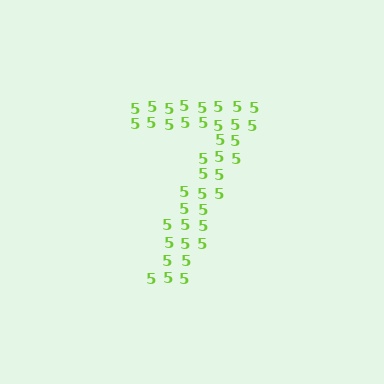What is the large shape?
The large shape is the digit 7.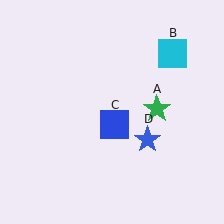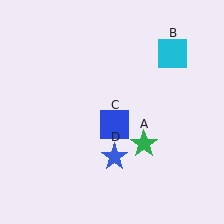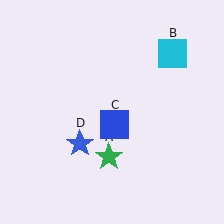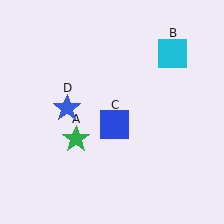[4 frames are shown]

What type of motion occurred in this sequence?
The green star (object A), blue star (object D) rotated clockwise around the center of the scene.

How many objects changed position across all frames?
2 objects changed position: green star (object A), blue star (object D).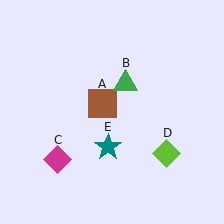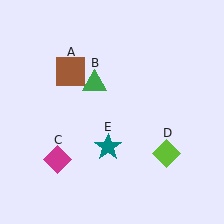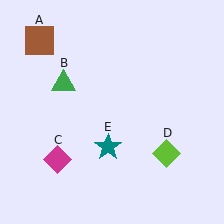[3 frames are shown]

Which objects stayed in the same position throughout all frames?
Magenta diamond (object C) and lime diamond (object D) and teal star (object E) remained stationary.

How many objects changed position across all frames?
2 objects changed position: brown square (object A), green triangle (object B).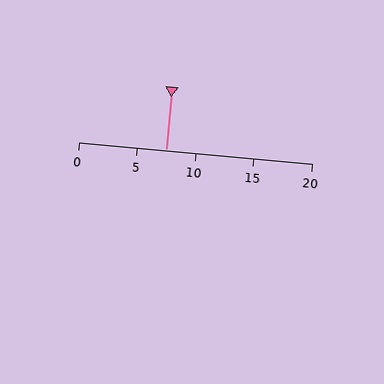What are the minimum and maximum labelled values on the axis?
The axis runs from 0 to 20.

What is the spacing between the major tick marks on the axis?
The major ticks are spaced 5 apart.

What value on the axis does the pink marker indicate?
The marker indicates approximately 7.5.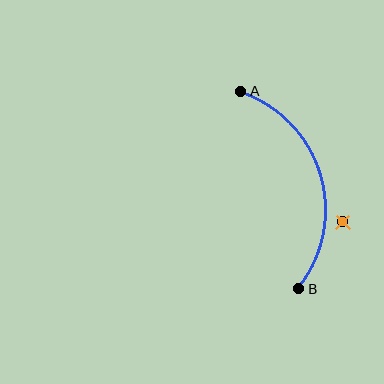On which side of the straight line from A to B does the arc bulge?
The arc bulges to the right of the straight line connecting A and B.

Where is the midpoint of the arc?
The arc midpoint is the point on the curve farthest from the straight line joining A and B. It sits to the right of that line.